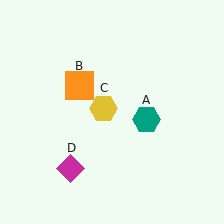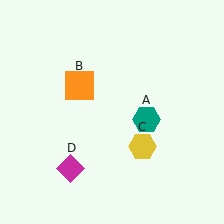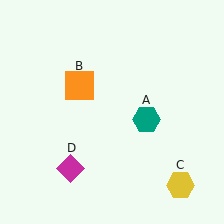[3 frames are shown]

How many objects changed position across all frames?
1 object changed position: yellow hexagon (object C).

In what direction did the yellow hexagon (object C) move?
The yellow hexagon (object C) moved down and to the right.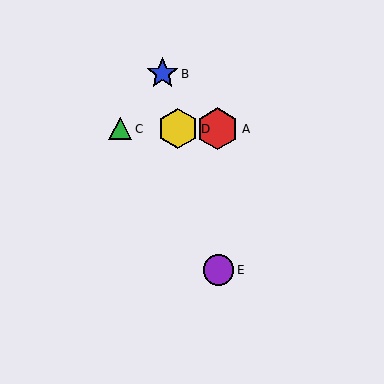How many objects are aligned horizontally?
3 objects (A, C, D) are aligned horizontally.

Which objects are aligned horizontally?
Objects A, C, D are aligned horizontally.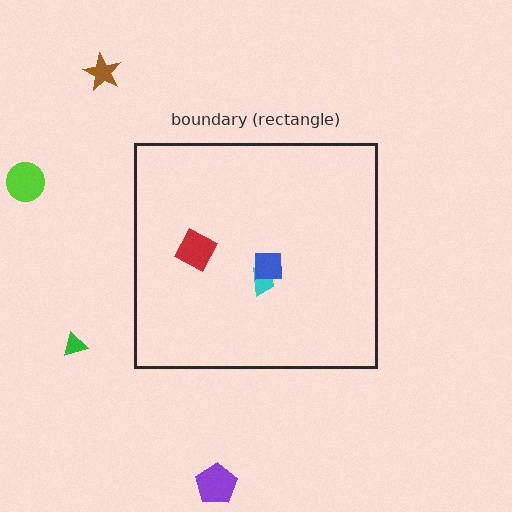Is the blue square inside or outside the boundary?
Inside.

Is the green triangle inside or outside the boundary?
Outside.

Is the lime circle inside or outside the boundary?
Outside.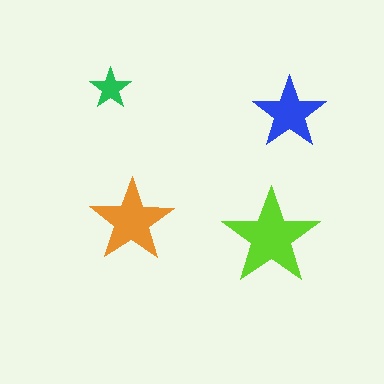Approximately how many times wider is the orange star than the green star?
About 2 times wider.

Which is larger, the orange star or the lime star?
The lime one.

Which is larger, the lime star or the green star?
The lime one.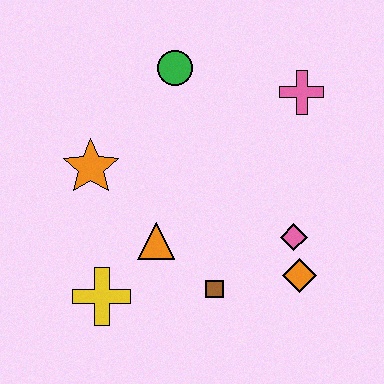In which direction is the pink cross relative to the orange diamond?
The pink cross is above the orange diamond.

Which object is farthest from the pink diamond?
The orange star is farthest from the pink diamond.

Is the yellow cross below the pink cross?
Yes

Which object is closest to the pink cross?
The green circle is closest to the pink cross.